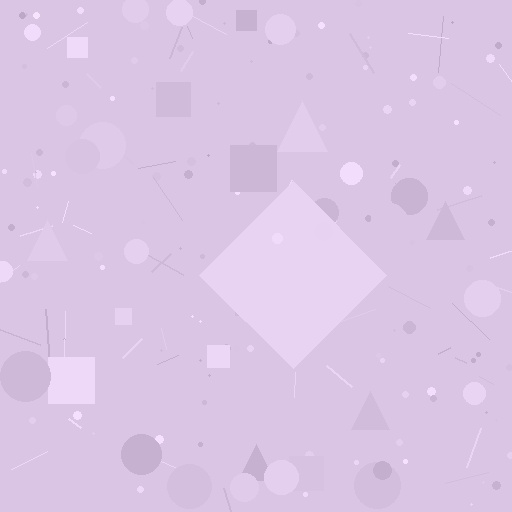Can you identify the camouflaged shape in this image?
The camouflaged shape is a diamond.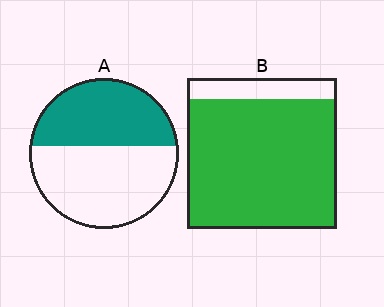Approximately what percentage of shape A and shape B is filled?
A is approximately 45% and B is approximately 85%.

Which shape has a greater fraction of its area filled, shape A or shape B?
Shape B.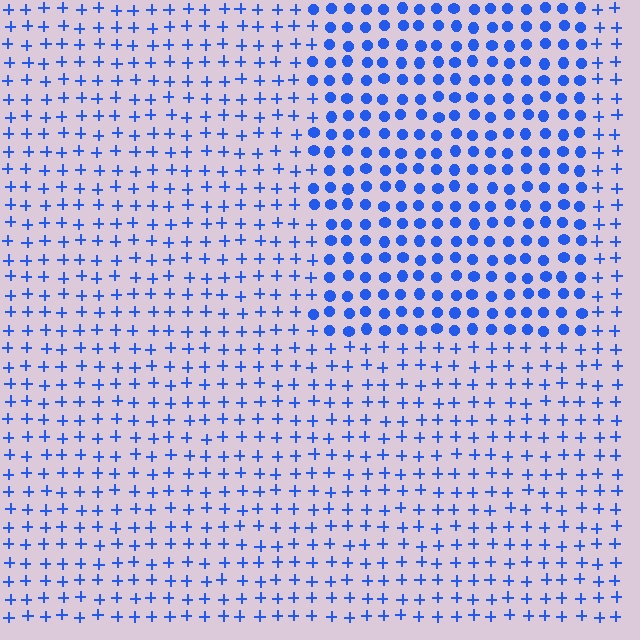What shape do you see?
I see a rectangle.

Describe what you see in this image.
The image is filled with small blue elements arranged in a uniform grid. A rectangle-shaped region contains circles, while the surrounding area contains plus signs. The boundary is defined purely by the change in element shape.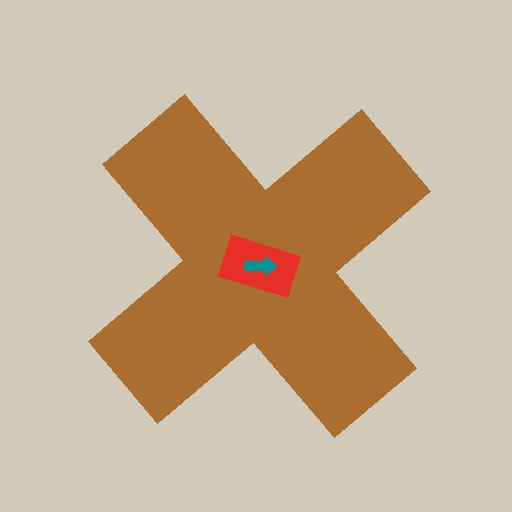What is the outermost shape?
The brown cross.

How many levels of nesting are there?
3.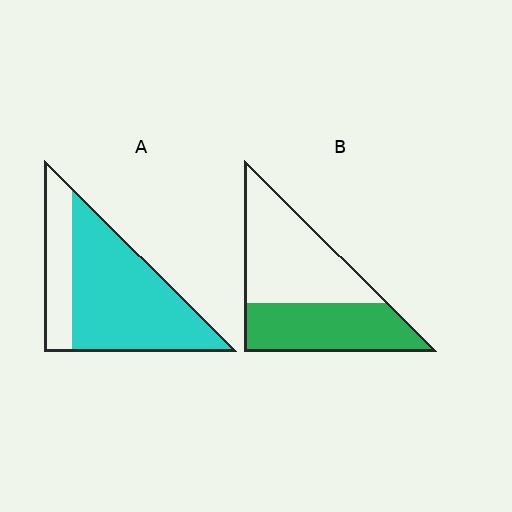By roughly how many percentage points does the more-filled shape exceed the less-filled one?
By roughly 30 percentage points (A over B).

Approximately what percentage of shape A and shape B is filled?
A is approximately 75% and B is approximately 45%.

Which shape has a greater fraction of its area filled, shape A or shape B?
Shape A.